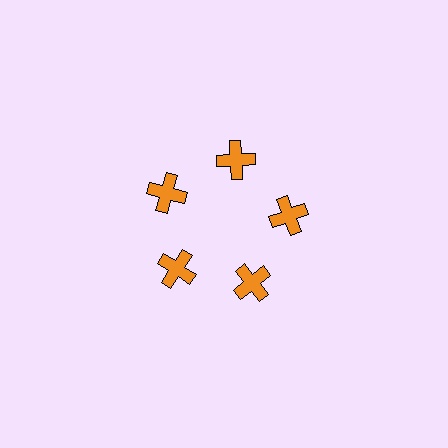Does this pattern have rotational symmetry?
Yes, this pattern has 5-fold rotational symmetry. It looks the same after rotating 72 degrees around the center.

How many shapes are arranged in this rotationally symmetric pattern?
There are 5 shapes, arranged in 5 groups of 1.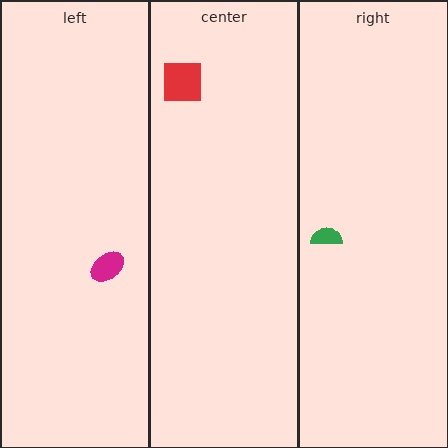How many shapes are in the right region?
1.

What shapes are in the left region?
The magenta ellipse.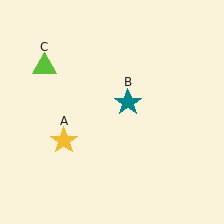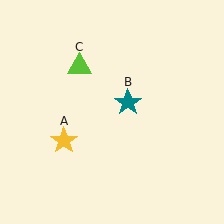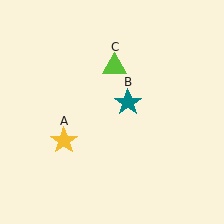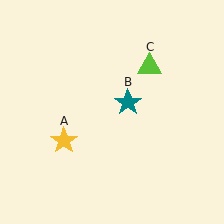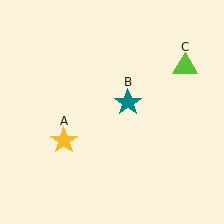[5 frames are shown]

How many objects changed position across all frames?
1 object changed position: lime triangle (object C).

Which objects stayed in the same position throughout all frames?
Yellow star (object A) and teal star (object B) remained stationary.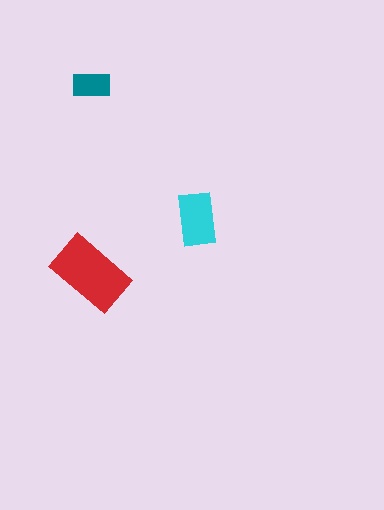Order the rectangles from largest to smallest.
the red one, the cyan one, the teal one.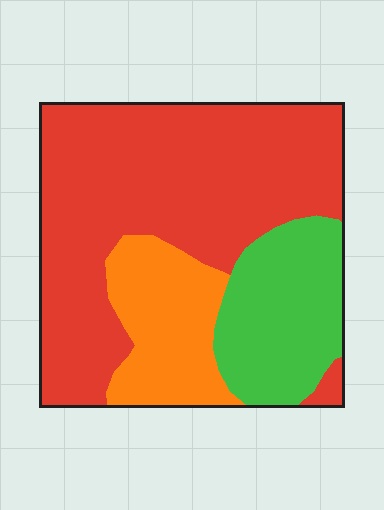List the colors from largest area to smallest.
From largest to smallest: red, green, orange.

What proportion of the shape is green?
Green takes up less than a quarter of the shape.